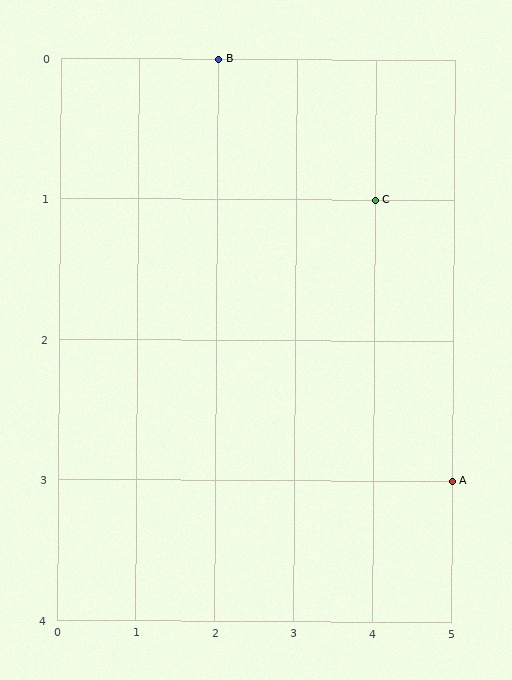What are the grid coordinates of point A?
Point A is at grid coordinates (5, 3).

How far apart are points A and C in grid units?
Points A and C are 1 column and 2 rows apart (about 2.2 grid units diagonally).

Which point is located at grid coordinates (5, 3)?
Point A is at (5, 3).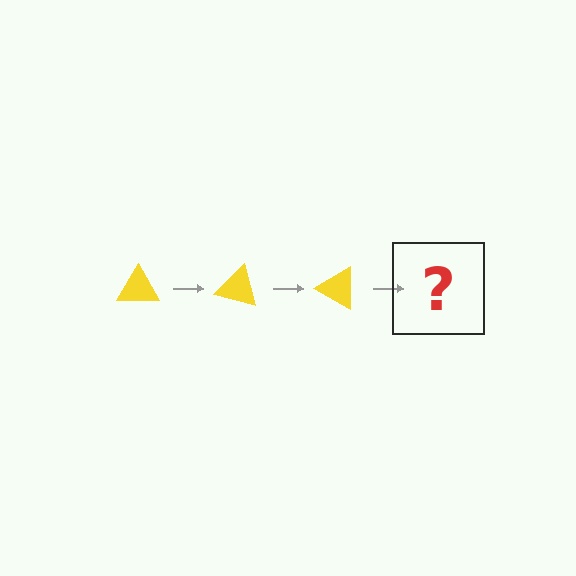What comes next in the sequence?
The next element should be a yellow triangle rotated 45 degrees.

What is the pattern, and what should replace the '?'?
The pattern is that the triangle rotates 15 degrees each step. The '?' should be a yellow triangle rotated 45 degrees.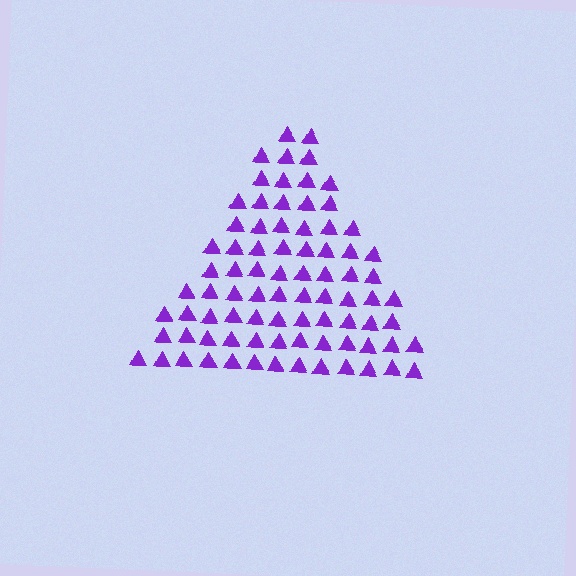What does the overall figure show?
The overall figure shows a triangle.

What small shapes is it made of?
It is made of small triangles.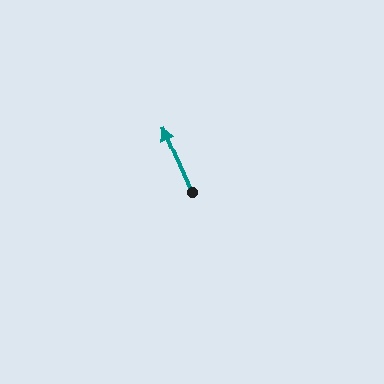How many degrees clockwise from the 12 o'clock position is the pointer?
Approximately 336 degrees.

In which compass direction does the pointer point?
Northwest.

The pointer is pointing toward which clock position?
Roughly 11 o'clock.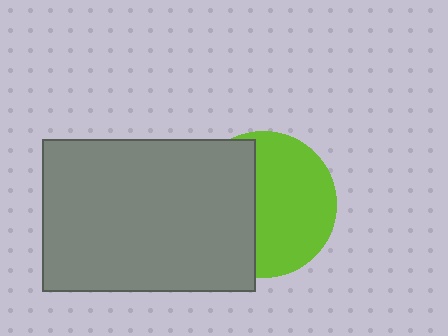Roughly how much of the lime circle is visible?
About half of it is visible (roughly 58%).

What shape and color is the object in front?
The object in front is a gray rectangle.